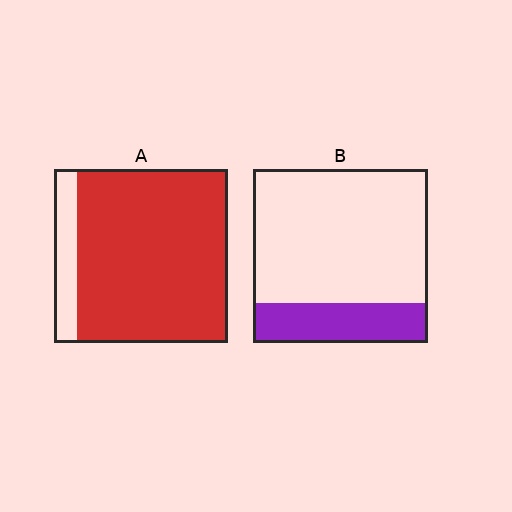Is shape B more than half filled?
No.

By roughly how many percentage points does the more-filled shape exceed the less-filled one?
By roughly 65 percentage points (A over B).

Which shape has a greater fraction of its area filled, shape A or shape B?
Shape A.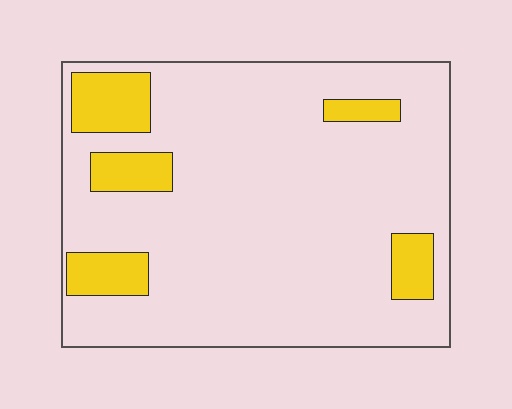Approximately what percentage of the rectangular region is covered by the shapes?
Approximately 15%.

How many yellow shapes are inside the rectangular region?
5.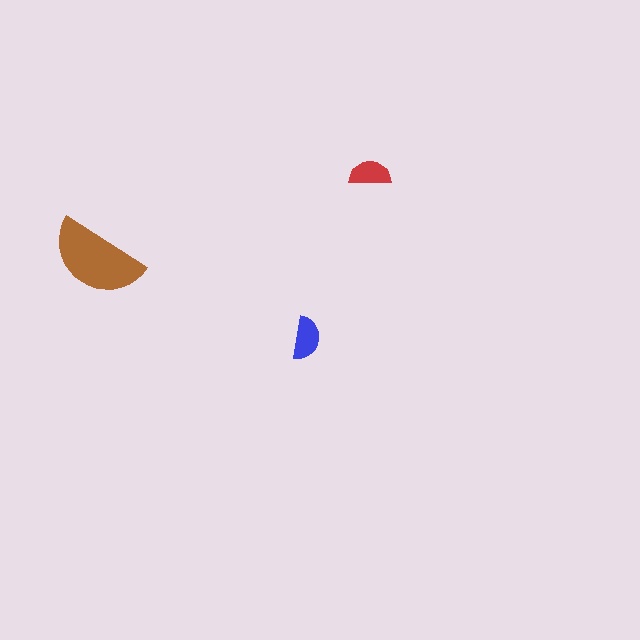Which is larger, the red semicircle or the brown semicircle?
The brown one.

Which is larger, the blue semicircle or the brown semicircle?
The brown one.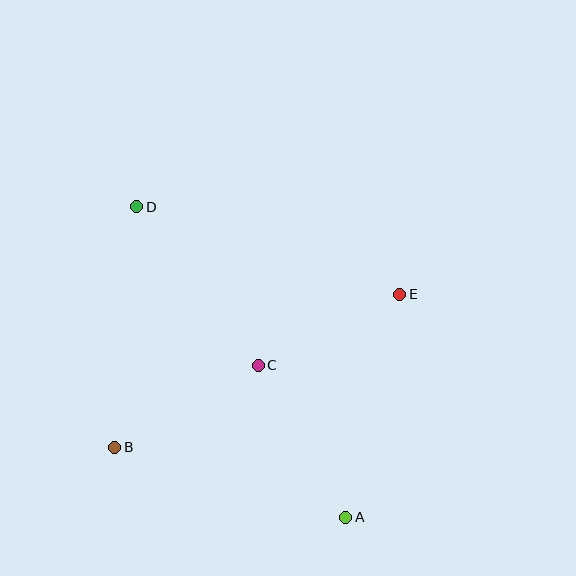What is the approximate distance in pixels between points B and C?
The distance between B and C is approximately 165 pixels.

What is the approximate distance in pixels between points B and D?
The distance between B and D is approximately 242 pixels.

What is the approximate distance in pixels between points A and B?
The distance between A and B is approximately 241 pixels.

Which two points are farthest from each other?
Points A and D are farthest from each other.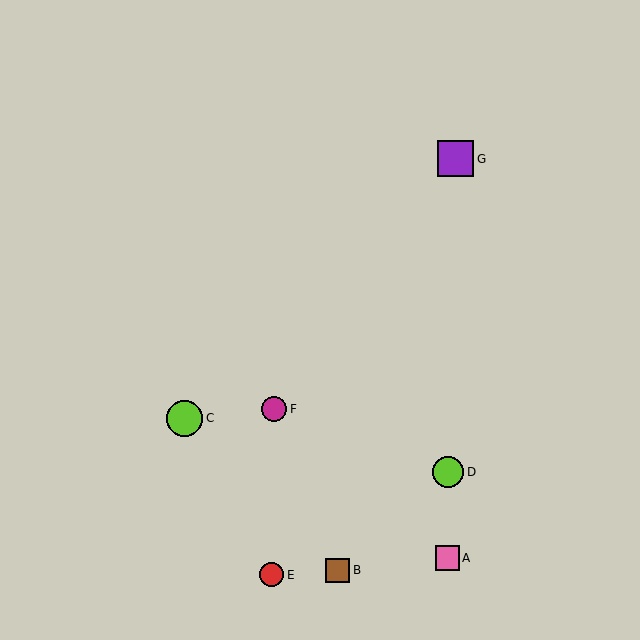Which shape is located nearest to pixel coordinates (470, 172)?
The purple square (labeled G) at (456, 159) is nearest to that location.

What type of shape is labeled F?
Shape F is a magenta circle.